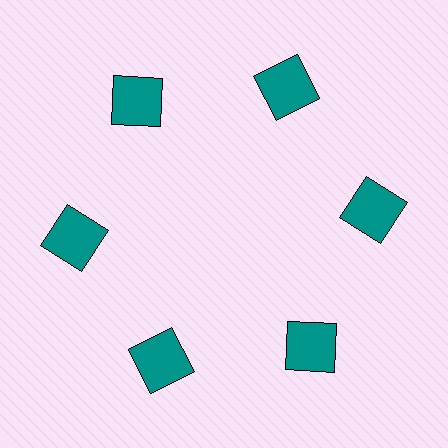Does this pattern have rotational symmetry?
Yes, this pattern has 6-fold rotational symmetry. It looks the same after rotating 60 degrees around the center.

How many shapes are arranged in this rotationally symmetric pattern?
There are 6 shapes, arranged in 6 groups of 1.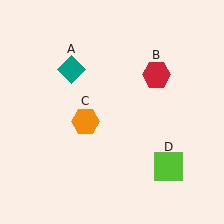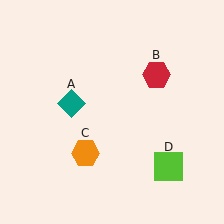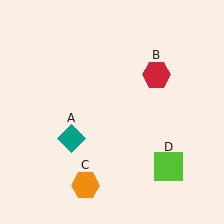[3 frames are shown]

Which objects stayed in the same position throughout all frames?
Red hexagon (object B) and lime square (object D) remained stationary.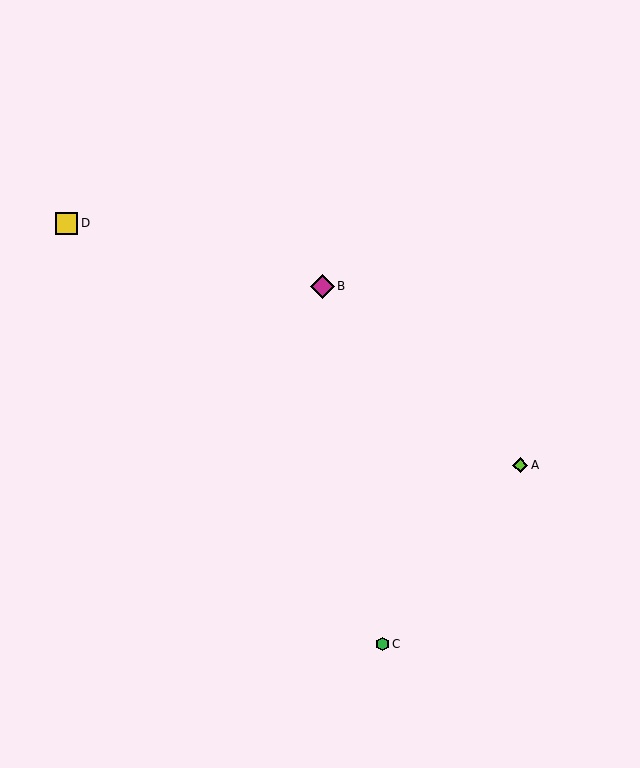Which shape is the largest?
The magenta diamond (labeled B) is the largest.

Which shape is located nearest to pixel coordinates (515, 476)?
The lime diamond (labeled A) at (520, 465) is nearest to that location.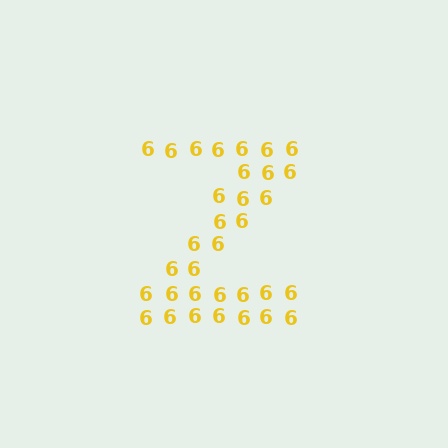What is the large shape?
The large shape is the letter Z.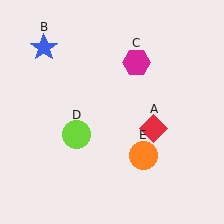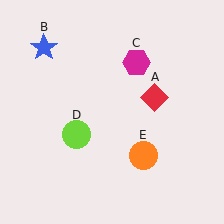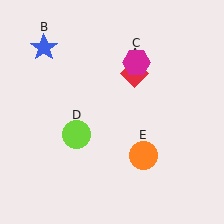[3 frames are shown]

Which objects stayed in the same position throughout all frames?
Blue star (object B) and magenta hexagon (object C) and lime circle (object D) and orange circle (object E) remained stationary.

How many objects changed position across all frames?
1 object changed position: red diamond (object A).